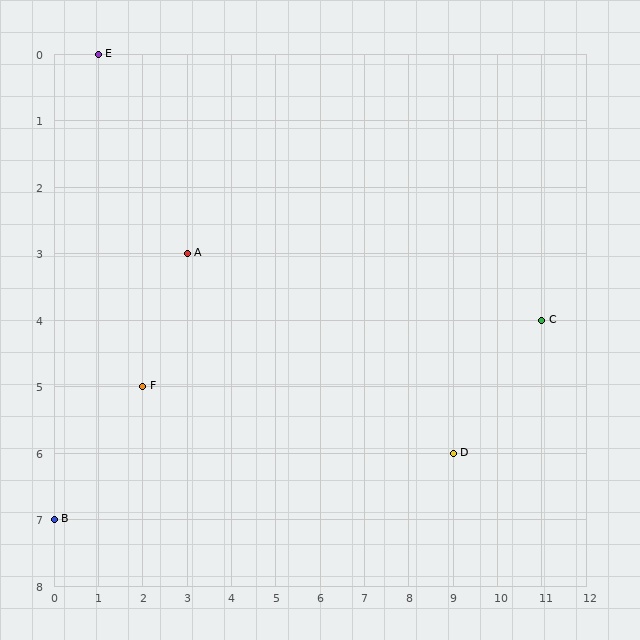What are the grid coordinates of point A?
Point A is at grid coordinates (3, 3).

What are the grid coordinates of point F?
Point F is at grid coordinates (2, 5).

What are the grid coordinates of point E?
Point E is at grid coordinates (1, 0).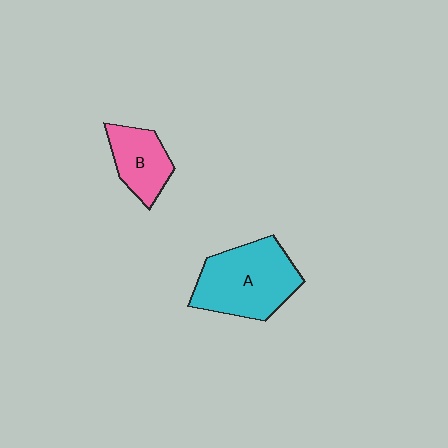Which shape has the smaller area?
Shape B (pink).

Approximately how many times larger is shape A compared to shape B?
Approximately 1.8 times.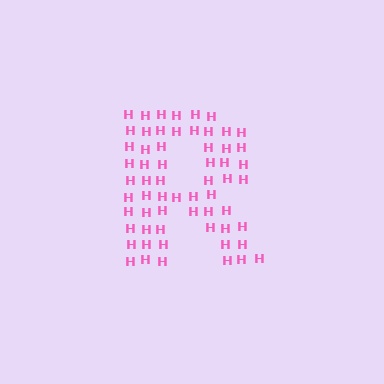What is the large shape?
The large shape is the letter R.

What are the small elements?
The small elements are letter H's.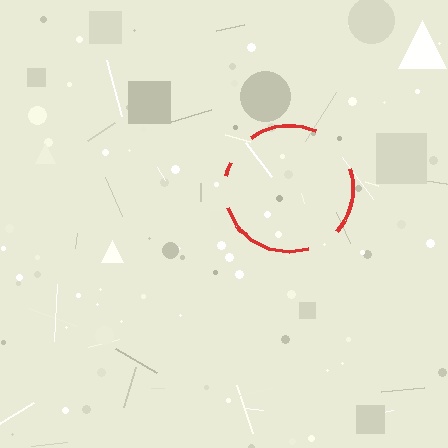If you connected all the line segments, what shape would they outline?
They would outline a circle.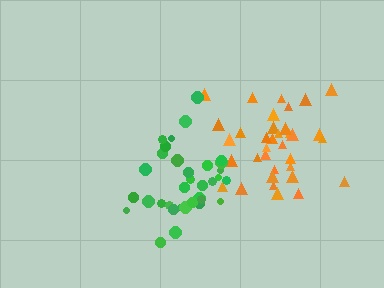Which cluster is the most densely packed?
Orange.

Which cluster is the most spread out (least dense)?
Green.